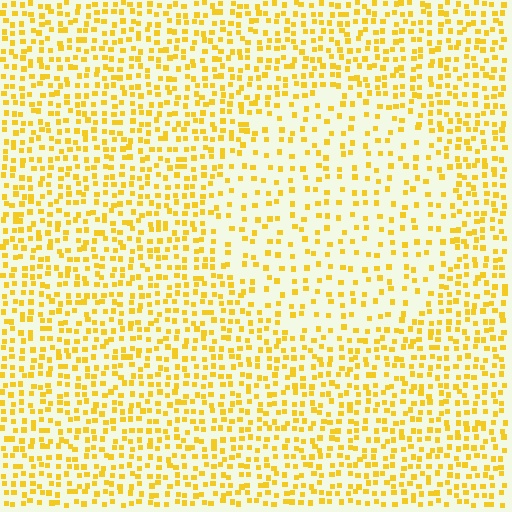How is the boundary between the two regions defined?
The boundary is defined by a change in element density (approximately 1.9x ratio). All elements are the same color, size, and shape.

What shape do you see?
I see a circle.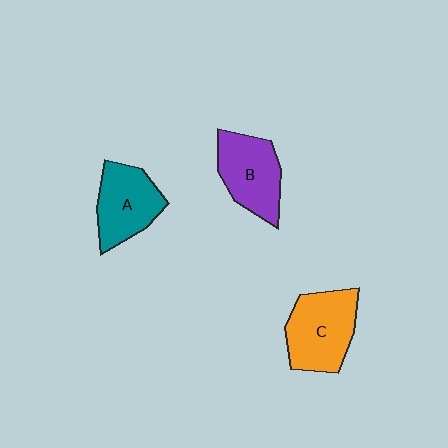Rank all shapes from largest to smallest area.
From largest to smallest: C (orange), B (purple), A (teal).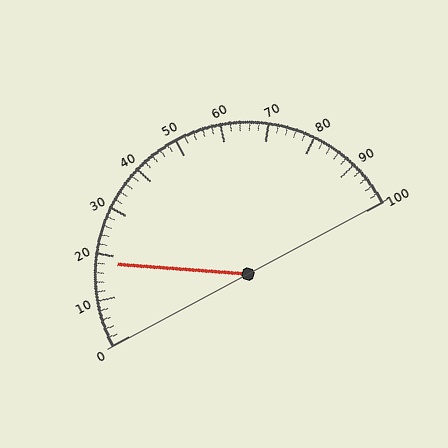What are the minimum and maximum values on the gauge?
The gauge ranges from 0 to 100.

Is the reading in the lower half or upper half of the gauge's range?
The reading is in the lower half of the range (0 to 100).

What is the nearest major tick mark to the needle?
The nearest major tick mark is 20.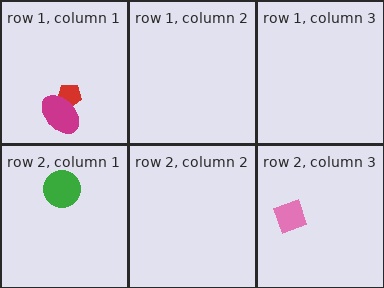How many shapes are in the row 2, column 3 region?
1.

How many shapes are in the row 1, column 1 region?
2.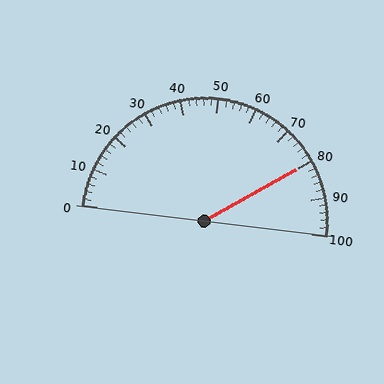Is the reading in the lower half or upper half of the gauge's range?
The reading is in the upper half of the range (0 to 100).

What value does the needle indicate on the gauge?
The needle indicates approximately 80.